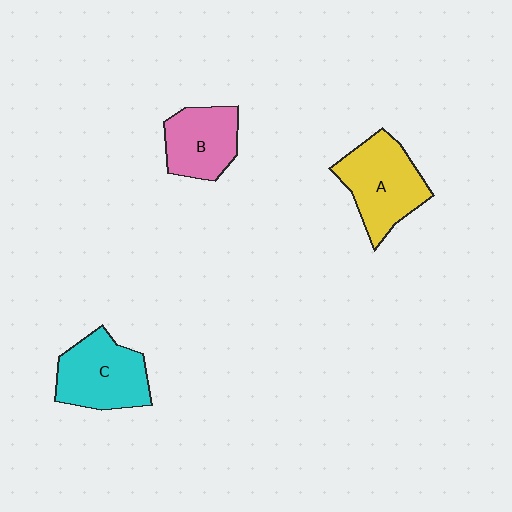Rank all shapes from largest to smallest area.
From largest to smallest: A (yellow), C (cyan), B (pink).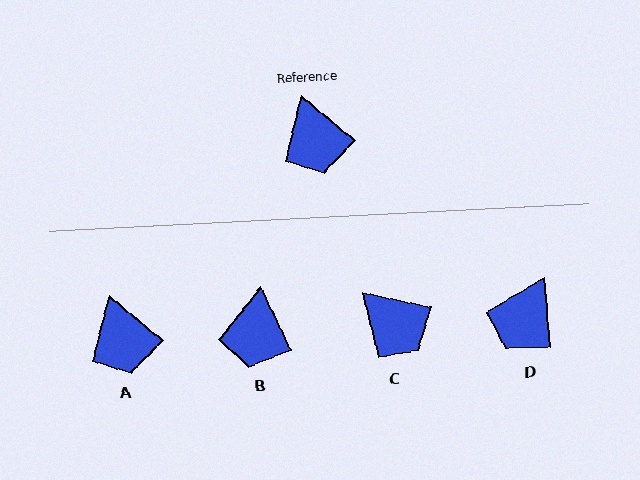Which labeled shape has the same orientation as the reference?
A.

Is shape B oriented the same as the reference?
No, it is off by about 25 degrees.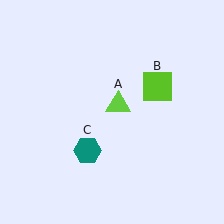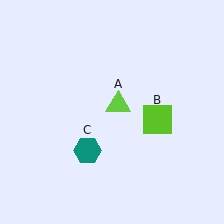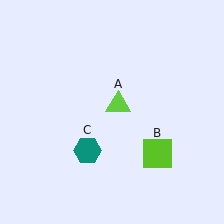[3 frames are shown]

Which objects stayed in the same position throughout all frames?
Lime triangle (object A) and teal hexagon (object C) remained stationary.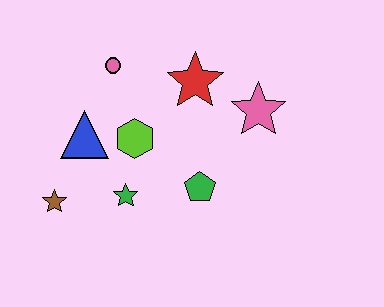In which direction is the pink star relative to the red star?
The pink star is to the right of the red star.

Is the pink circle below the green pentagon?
No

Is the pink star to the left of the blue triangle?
No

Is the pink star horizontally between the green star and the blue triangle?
No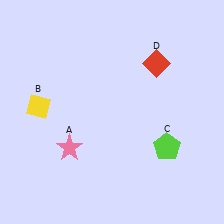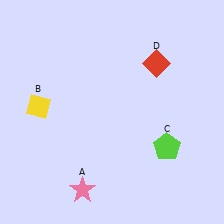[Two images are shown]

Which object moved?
The pink star (A) moved down.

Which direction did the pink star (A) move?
The pink star (A) moved down.